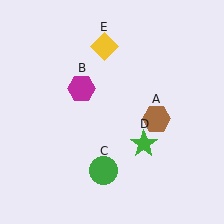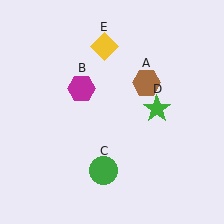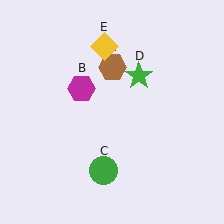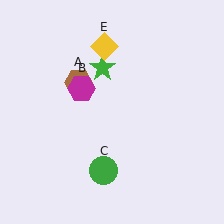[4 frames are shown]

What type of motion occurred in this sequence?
The brown hexagon (object A), green star (object D) rotated counterclockwise around the center of the scene.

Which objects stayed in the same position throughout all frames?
Magenta hexagon (object B) and green circle (object C) and yellow diamond (object E) remained stationary.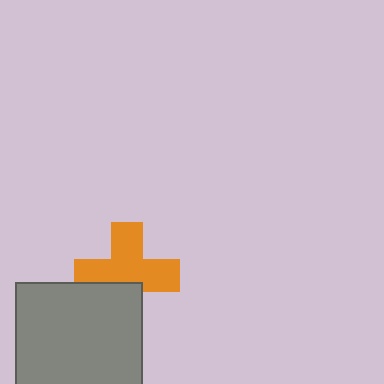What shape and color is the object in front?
The object in front is a gray square.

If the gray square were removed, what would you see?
You would see the complete orange cross.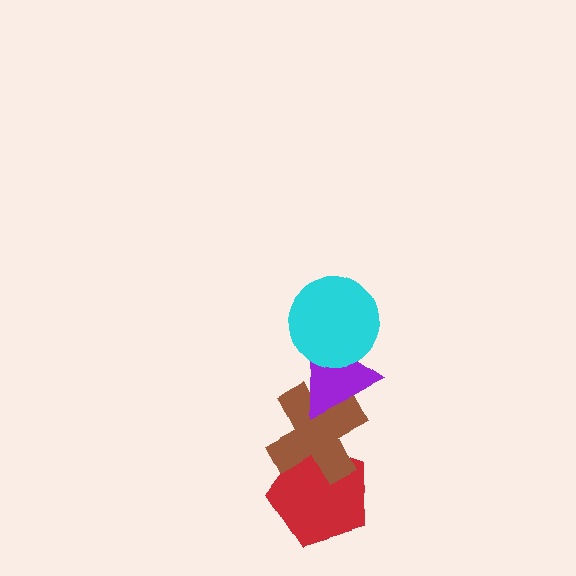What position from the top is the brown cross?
The brown cross is 3rd from the top.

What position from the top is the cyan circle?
The cyan circle is 1st from the top.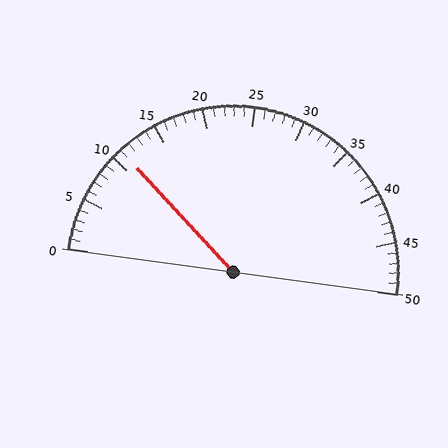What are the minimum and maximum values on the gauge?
The gauge ranges from 0 to 50.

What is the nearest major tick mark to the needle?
The nearest major tick mark is 10.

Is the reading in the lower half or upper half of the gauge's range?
The reading is in the lower half of the range (0 to 50).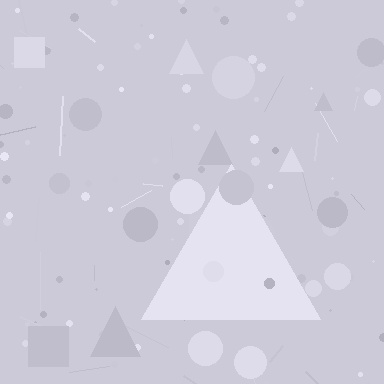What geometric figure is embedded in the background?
A triangle is embedded in the background.